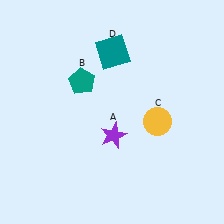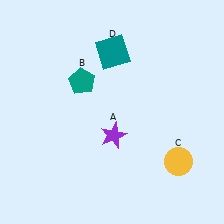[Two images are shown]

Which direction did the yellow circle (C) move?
The yellow circle (C) moved down.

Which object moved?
The yellow circle (C) moved down.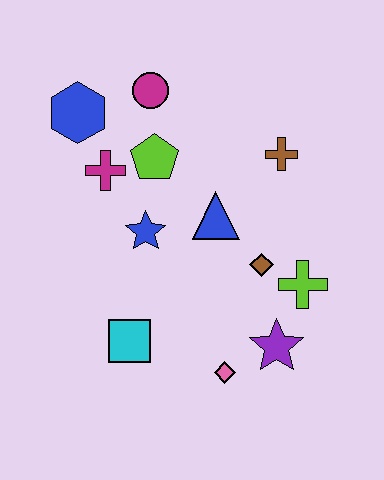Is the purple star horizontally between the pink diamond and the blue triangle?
No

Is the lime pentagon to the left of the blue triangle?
Yes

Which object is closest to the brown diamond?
The lime cross is closest to the brown diamond.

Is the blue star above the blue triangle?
No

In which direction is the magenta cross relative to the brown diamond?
The magenta cross is to the left of the brown diamond.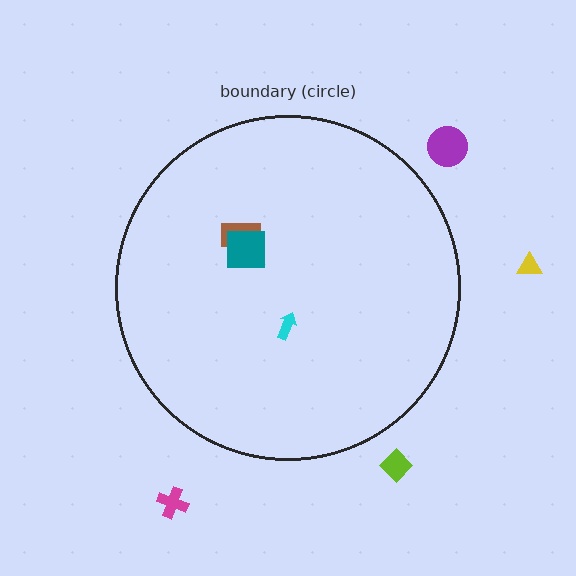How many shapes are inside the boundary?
3 inside, 4 outside.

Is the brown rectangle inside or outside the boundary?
Inside.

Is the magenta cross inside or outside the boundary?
Outside.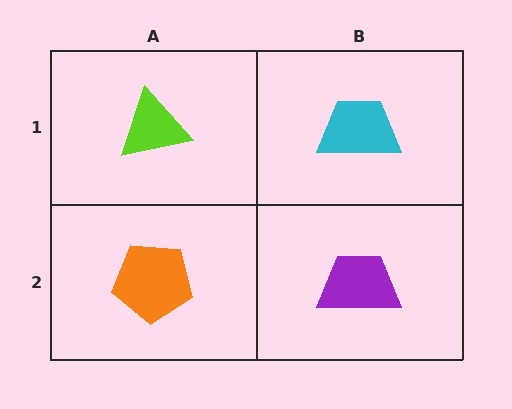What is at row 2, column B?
A purple trapezoid.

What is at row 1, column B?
A cyan trapezoid.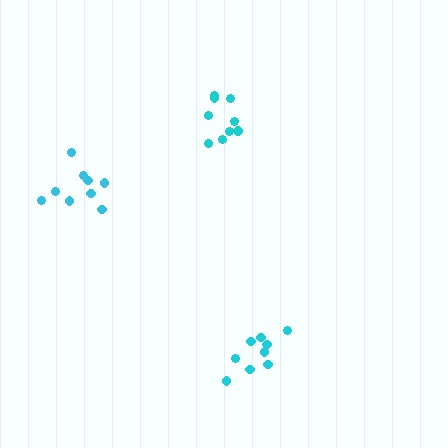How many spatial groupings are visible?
There are 3 spatial groupings.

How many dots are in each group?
Group 1: 9 dots, Group 2: 9 dots, Group 3: 9 dots (27 total).